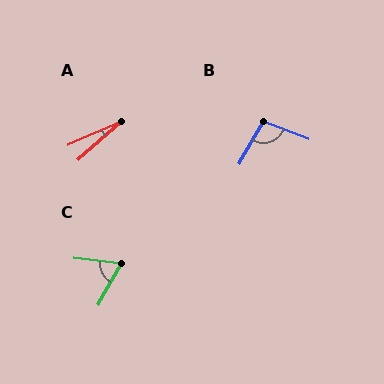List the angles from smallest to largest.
A (17°), C (66°), B (100°).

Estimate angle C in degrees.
Approximately 66 degrees.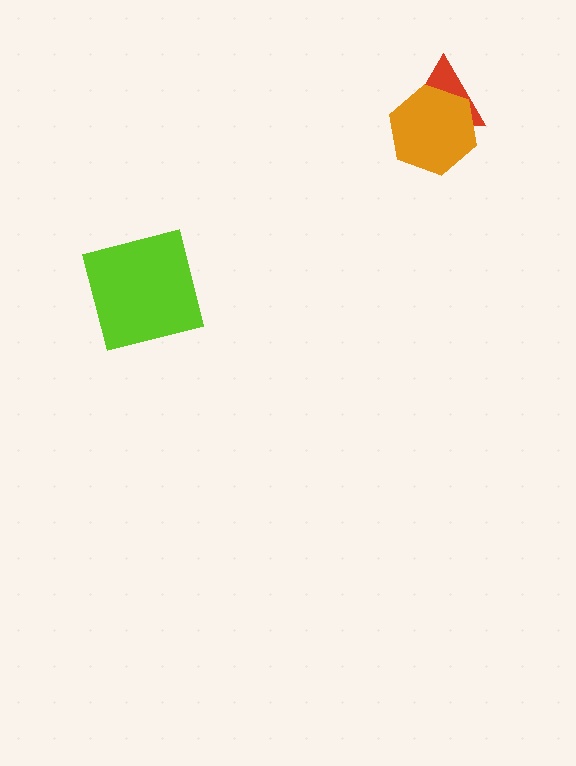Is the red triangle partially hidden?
Yes, it is partially covered by another shape.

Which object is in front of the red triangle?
The orange hexagon is in front of the red triangle.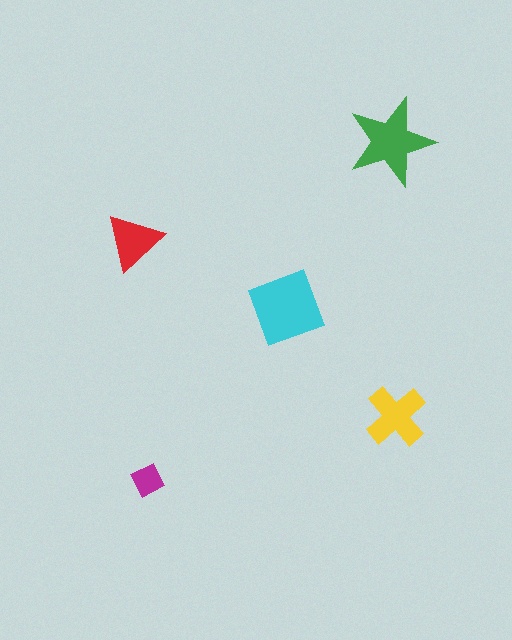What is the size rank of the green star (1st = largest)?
2nd.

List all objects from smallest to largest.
The magenta diamond, the red triangle, the yellow cross, the green star, the cyan square.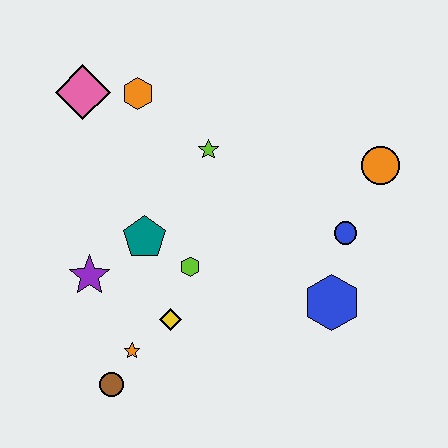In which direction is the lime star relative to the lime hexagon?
The lime star is above the lime hexagon.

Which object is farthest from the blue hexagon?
The pink diamond is farthest from the blue hexagon.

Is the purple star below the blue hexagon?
No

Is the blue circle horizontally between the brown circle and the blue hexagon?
No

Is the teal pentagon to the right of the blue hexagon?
No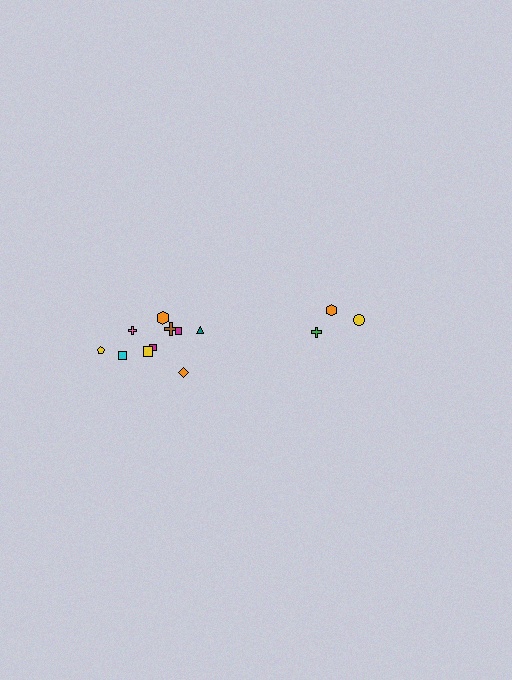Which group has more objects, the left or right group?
The left group.